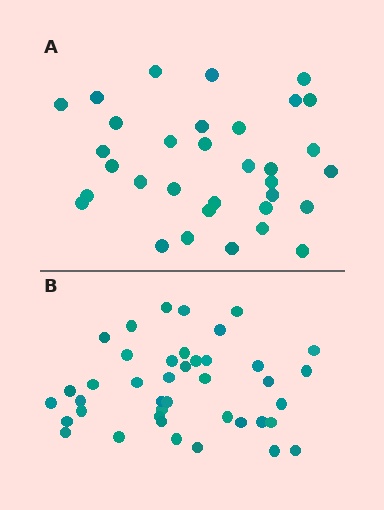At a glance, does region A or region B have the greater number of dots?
Region B (the bottom region) has more dots.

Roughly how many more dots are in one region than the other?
Region B has roughly 8 or so more dots than region A.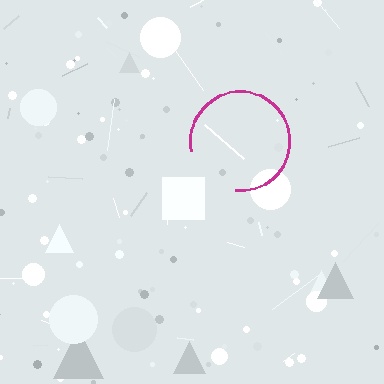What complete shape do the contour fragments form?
The contour fragments form a circle.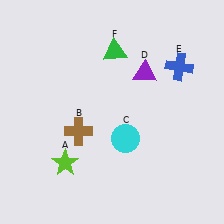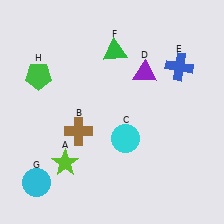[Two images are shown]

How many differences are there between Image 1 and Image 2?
There are 2 differences between the two images.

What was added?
A cyan circle (G), a green pentagon (H) were added in Image 2.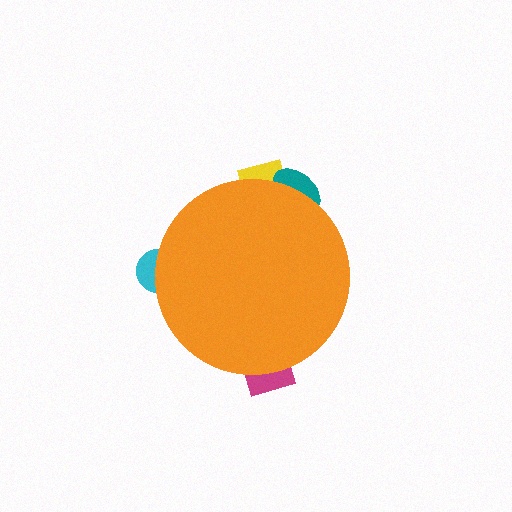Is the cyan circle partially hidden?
Yes, the cyan circle is partially hidden behind the orange circle.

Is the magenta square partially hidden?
Yes, the magenta square is partially hidden behind the orange circle.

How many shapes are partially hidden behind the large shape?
4 shapes are partially hidden.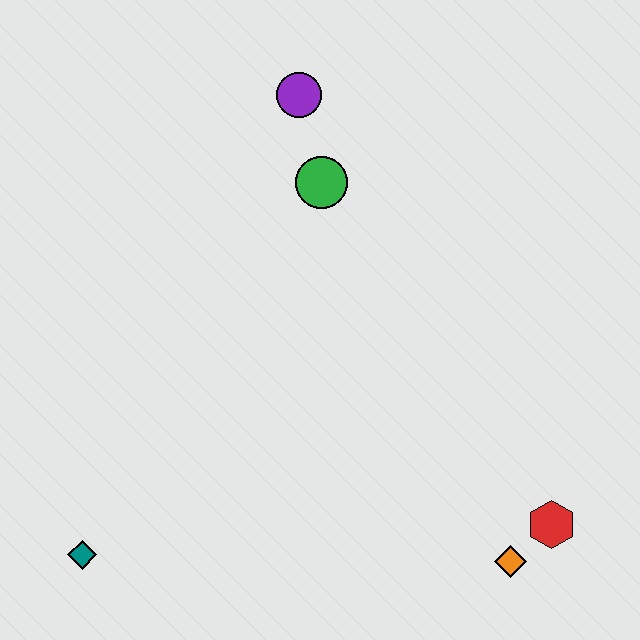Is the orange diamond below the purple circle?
Yes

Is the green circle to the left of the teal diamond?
No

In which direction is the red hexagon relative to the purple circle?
The red hexagon is below the purple circle.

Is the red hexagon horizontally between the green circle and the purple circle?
No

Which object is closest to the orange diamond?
The red hexagon is closest to the orange diamond.